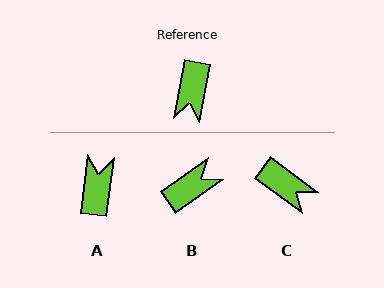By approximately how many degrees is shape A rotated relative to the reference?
Approximately 177 degrees clockwise.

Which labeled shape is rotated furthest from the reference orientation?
A, about 177 degrees away.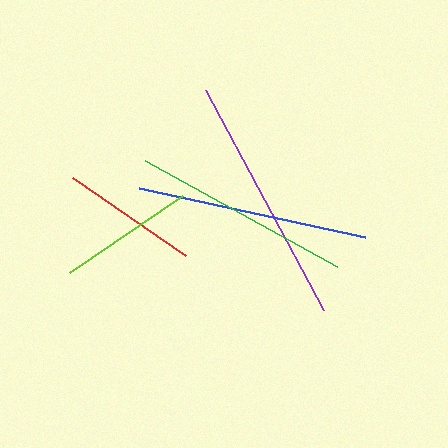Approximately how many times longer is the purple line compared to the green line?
The purple line is approximately 1.1 times the length of the green line.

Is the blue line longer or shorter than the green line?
The blue line is longer than the green line.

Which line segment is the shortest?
The lime line is the shortest at approximately 137 pixels.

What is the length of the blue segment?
The blue segment is approximately 231 pixels long.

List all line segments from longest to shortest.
From longest to shortest: purple, blue, green, red, lime.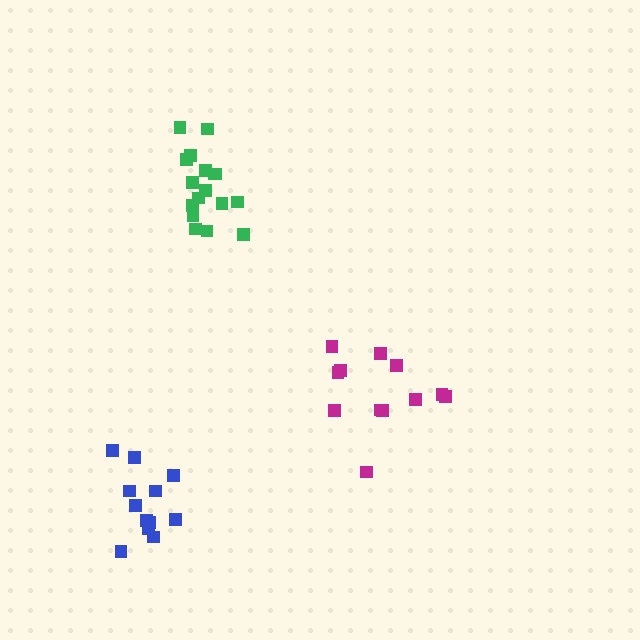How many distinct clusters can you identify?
There are 3 distinct clusters.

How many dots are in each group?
Group 1: 17 dots, Group 2: 12 dots, Group 3: 12 dots (41 total).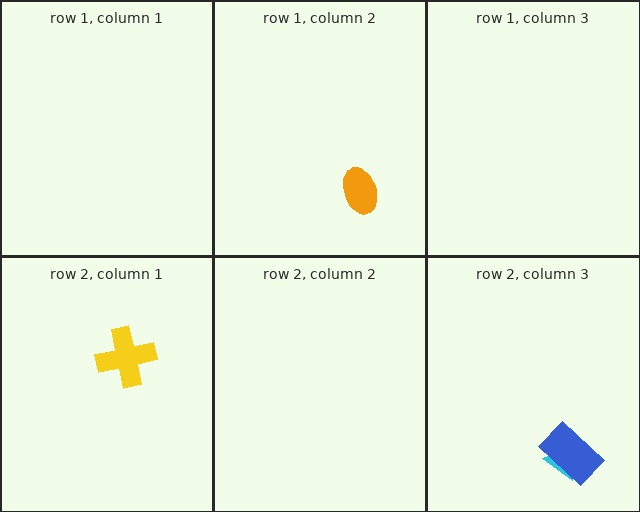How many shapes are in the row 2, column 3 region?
2.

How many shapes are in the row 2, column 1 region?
1.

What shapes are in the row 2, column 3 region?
The cyan triangle, the blue rectangle.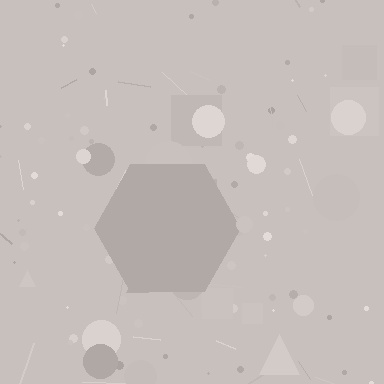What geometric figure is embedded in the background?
A hexagon is embedded in the background.